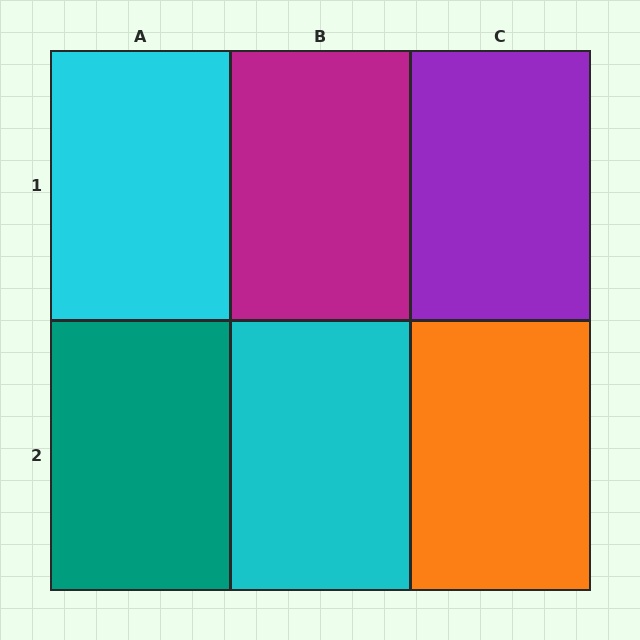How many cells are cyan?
2 cells are cyan.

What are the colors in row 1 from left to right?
Cyan, magenta, purple.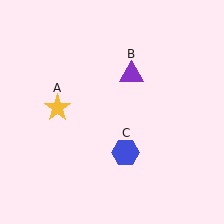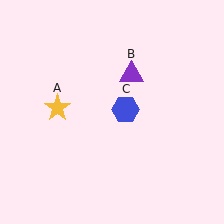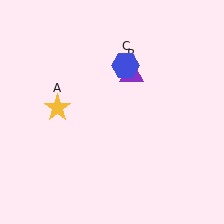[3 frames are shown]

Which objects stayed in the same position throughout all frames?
Yellow star (object A) and purple triangle (object B) remained stationary.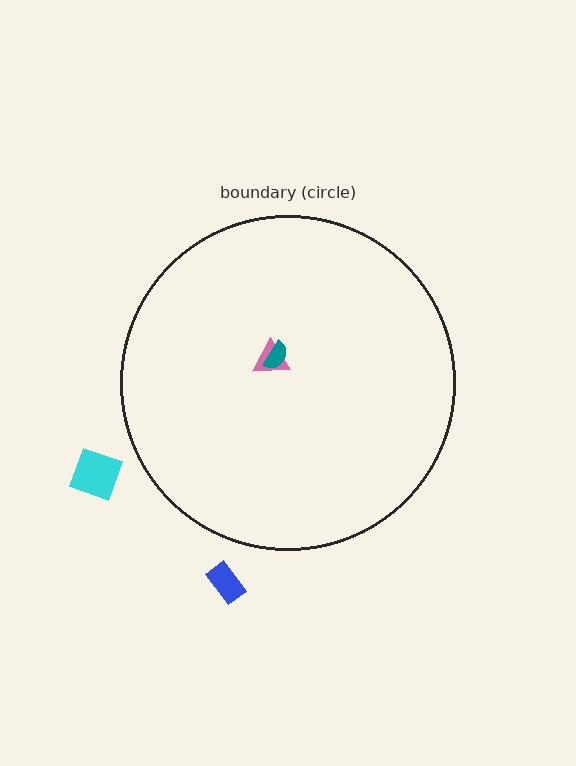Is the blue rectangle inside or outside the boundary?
Outside.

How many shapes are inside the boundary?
2 inside, 2 outside.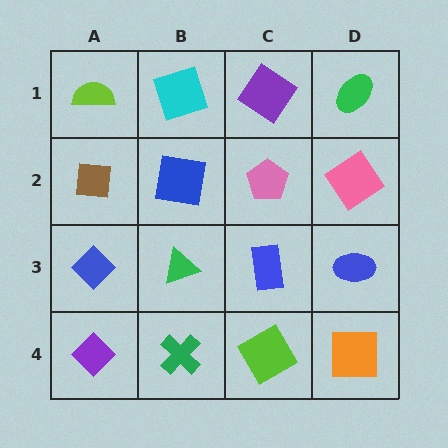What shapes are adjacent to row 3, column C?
A pink pentagon (row 2, column C), a lime square (row 4, column C), a green triangle (row 3, column B), a blue ellipse (row 3, column D).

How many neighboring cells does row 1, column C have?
3.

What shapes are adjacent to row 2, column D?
A green ellipse (row 1, column D), a blue ellipse (row 3, column D), a pink pentagon (row 2, column C).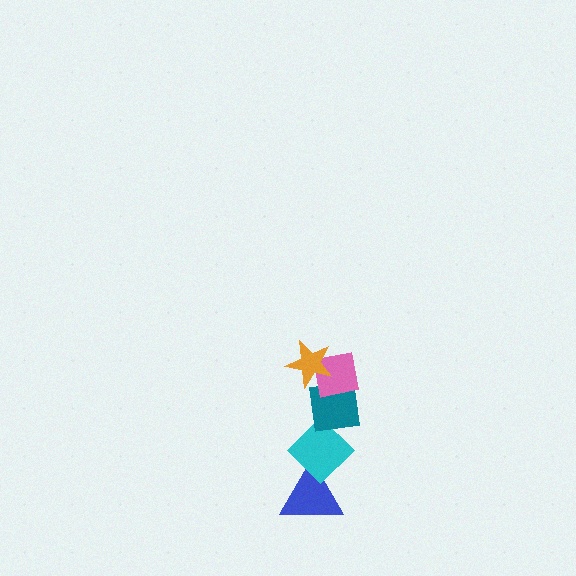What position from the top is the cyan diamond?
The cyan diamond is 4th from the top.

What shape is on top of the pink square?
The orange star is on top of the pink square.